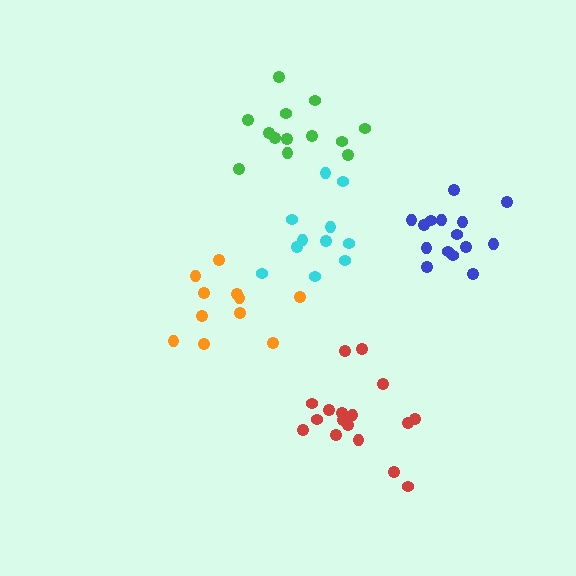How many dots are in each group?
Group 1: 17 dots, Group 2: 15 dots, Group 3: 11 dots, Group 4: 13 dots, Group 5: 11 dots (67 total).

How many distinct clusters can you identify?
There are 5 distinct clusters.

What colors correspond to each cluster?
The clusters are colored: red, blue, orange, green, cyan.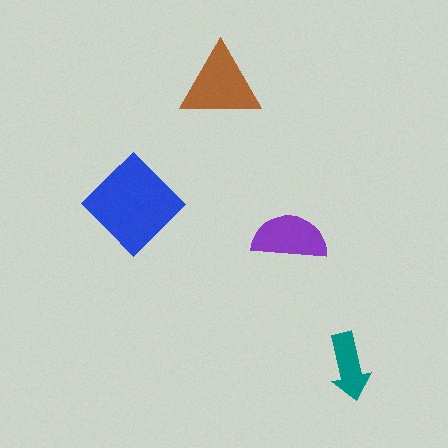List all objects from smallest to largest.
The teal arrow, the purple semicircle, the brown triangle, the blue diamond.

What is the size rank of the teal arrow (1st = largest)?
4th.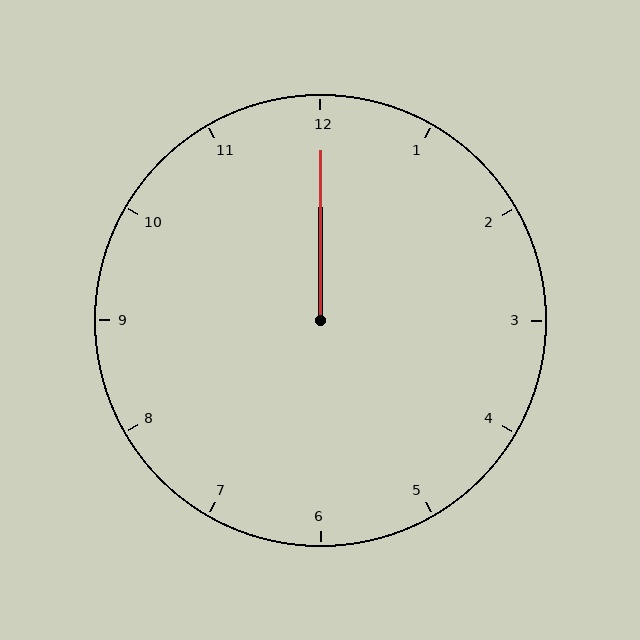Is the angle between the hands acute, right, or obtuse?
It is acute.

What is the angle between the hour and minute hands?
Approximately 0 degrees.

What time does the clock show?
12:00.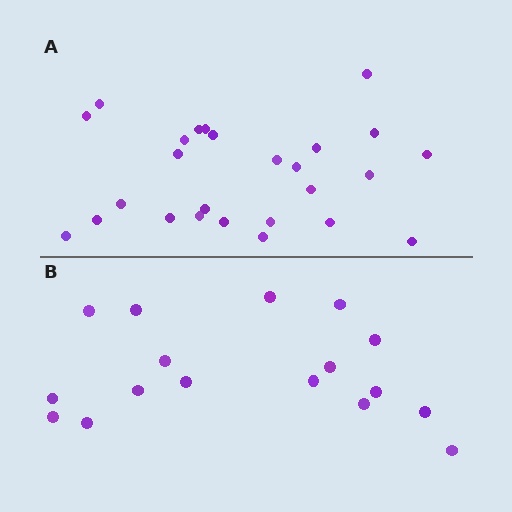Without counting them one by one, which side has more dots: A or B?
Region A (the top region) has more dots.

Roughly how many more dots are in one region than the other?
Region A has roughly 8 or so more dots than region B.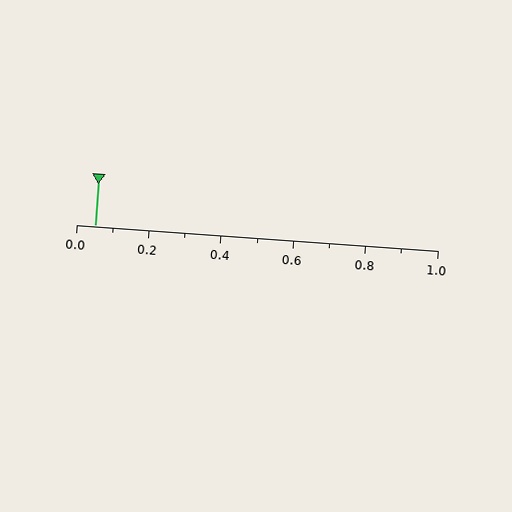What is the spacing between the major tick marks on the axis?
The major ticks are spaced 0.2 apart.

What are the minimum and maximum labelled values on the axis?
The axis runs from 0.0 to 1.0.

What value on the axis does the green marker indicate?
The marker indicates approximately 0.05.